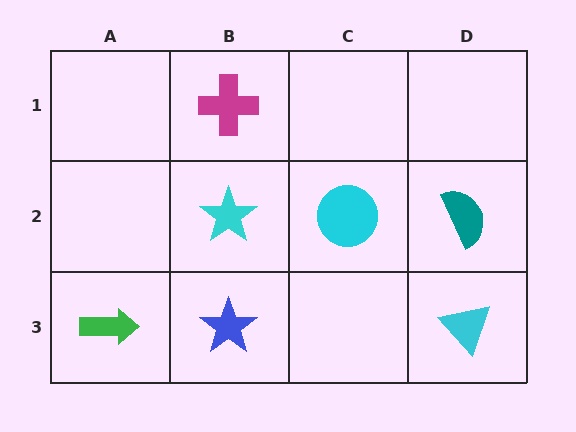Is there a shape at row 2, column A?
No, that cell is empty.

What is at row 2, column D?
A teal semicircle.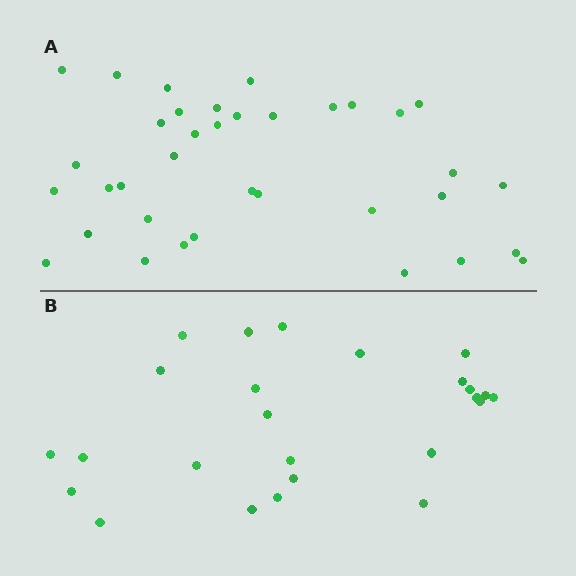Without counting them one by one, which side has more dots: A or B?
Region A (the top region) has more dots.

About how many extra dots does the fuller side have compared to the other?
Region A has roughly 12 or so more dots than region B.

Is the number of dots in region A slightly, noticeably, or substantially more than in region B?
Region A has noticeably more, but not dramatically so. The ratio is roughly 1.4 to 1.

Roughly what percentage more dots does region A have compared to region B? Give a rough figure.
About 45% more.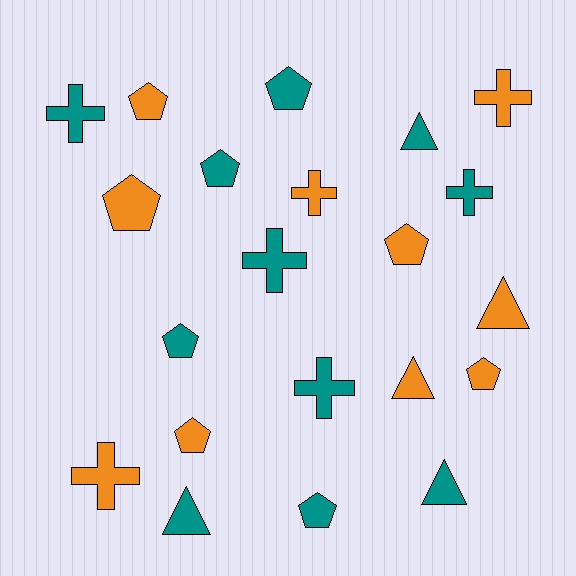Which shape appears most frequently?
Pentagon, with 9 objects.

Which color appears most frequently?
Teal, with 11 objects.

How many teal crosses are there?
There are 4 teal crosses.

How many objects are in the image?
There are 21 objects.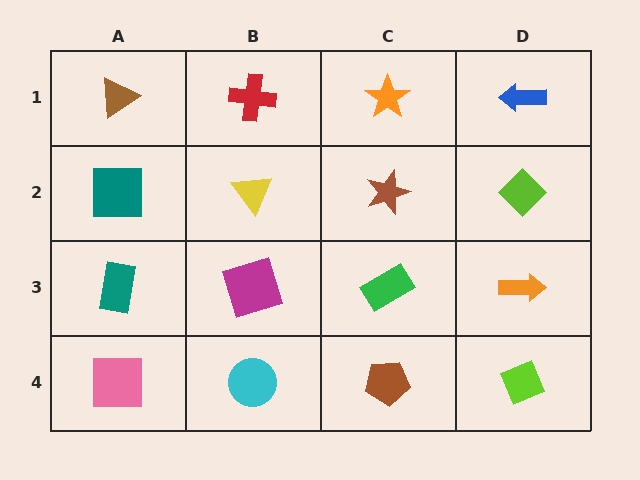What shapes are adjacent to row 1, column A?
A teal square (row 2, column A), a red cross (row 1, column B).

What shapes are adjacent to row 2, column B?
A red cross (row 1, column B), a magenta square (row 3, column B), a teal square (row 2, column A), a brown star (row 2, column C).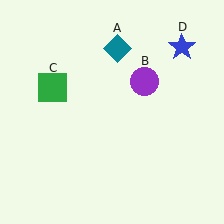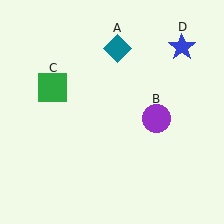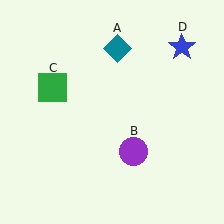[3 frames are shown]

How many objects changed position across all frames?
1 object changed position: purple circle (object B).